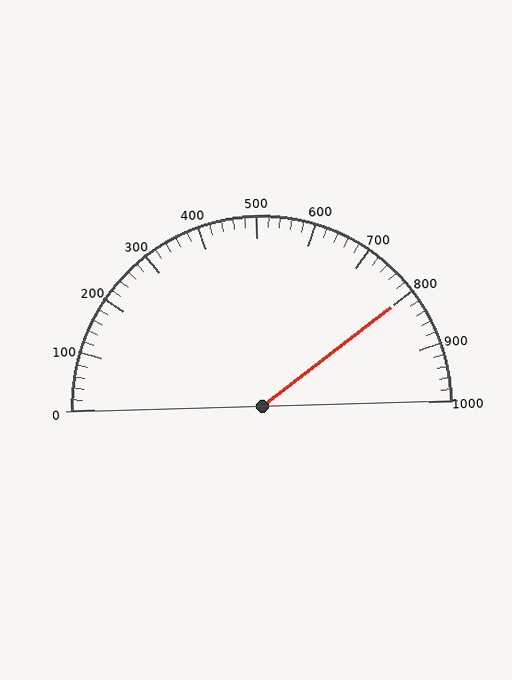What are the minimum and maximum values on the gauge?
The gauge ranges from 0 to 1000.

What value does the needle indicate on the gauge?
The needle indicates approximately 800.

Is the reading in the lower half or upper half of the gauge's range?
The reading is in the upper half of the range (0 to 1000).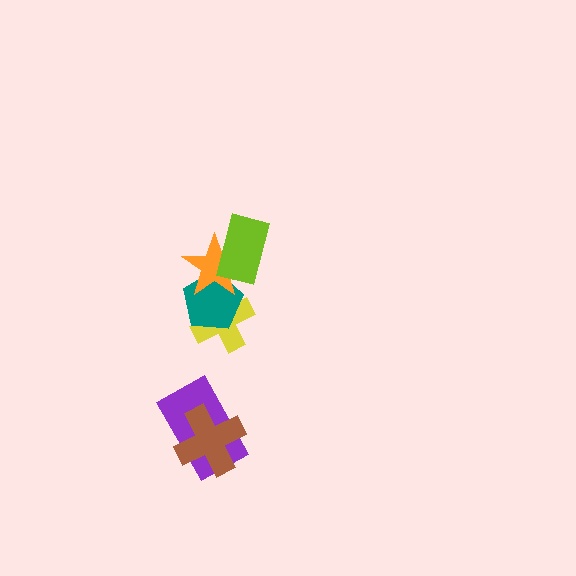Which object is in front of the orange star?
The lime rectangle is in front of the orange star.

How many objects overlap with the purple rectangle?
1 object overlaps with the purple rectangle.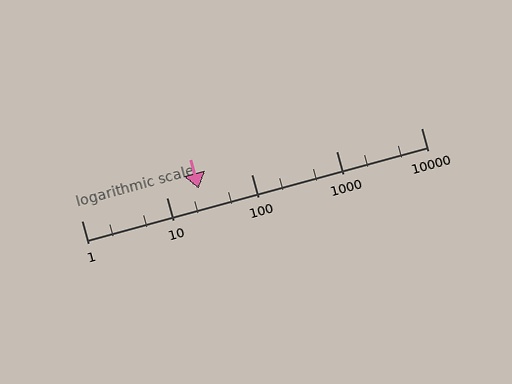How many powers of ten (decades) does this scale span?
The scale spans 4 decades, from 1 to 10000.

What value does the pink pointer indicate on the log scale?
The pointer indicates approximately 24.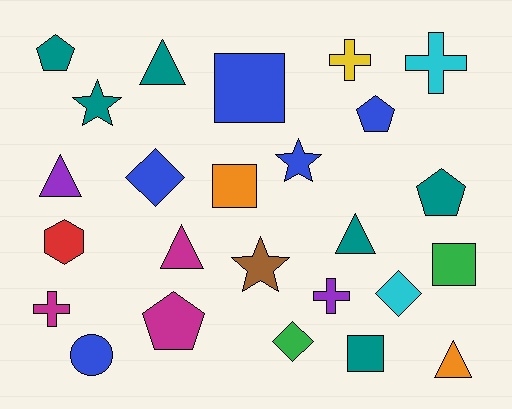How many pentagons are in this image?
There are 4 pentagons.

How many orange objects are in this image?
There are 2 orange objects.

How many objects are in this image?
There are 25 objects.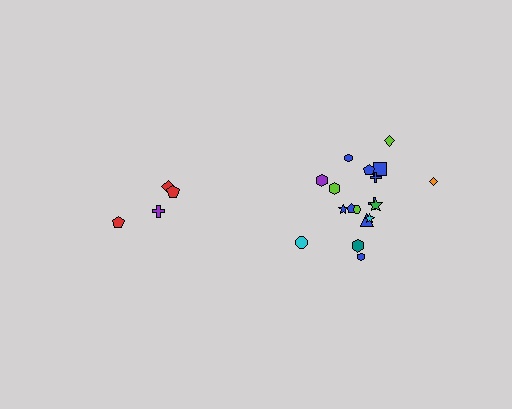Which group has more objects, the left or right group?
The right group.